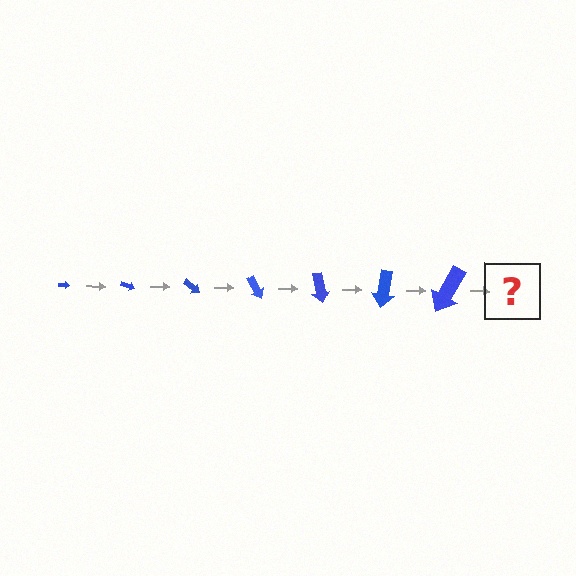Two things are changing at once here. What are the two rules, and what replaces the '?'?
The two rules are that the arrow grows larger each step and it rotates 20 degrees each step. The '?' should be an arrow, larger than the previous one and rotated 140 degrees from the start.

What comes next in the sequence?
The next element should be an arrow, larger than the previous one and rotated 140 degrees from the start.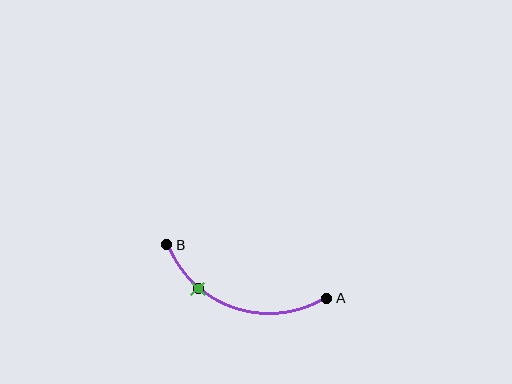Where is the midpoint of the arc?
The arc midpoint is the point on the curve farthest from the straight line joining A and B. It sits below that line.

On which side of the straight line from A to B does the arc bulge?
The arc bulges below the straight line connecting A and B.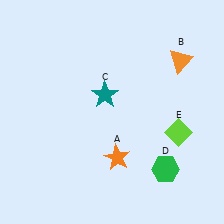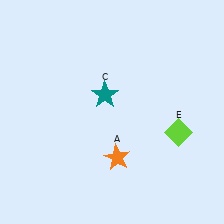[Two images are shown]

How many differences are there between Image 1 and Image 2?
There are 2 differences between the two images.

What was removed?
The orange triangle (B), the green hexagon (D) were removed in Image 2.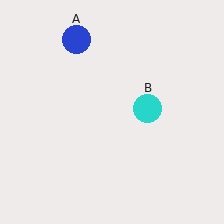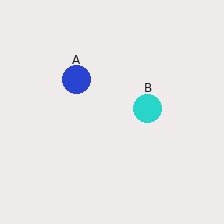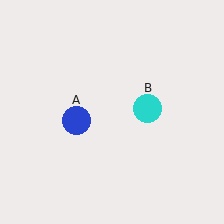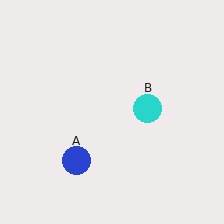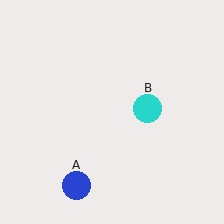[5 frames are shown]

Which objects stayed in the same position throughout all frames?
Cyan circle (object B) remained stationary.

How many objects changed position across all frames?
1 object changed position: blue circle (object A).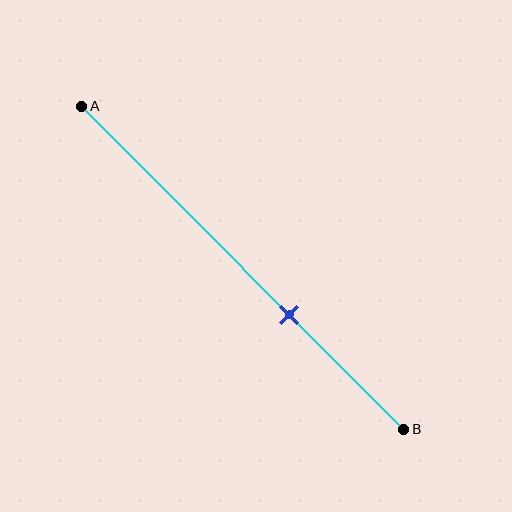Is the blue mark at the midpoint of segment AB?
No, the mark is at about 65% from A, not at the 50% midpoint.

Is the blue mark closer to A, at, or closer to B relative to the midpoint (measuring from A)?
The blue mark is closer to point B than the midpoint of segment AB.